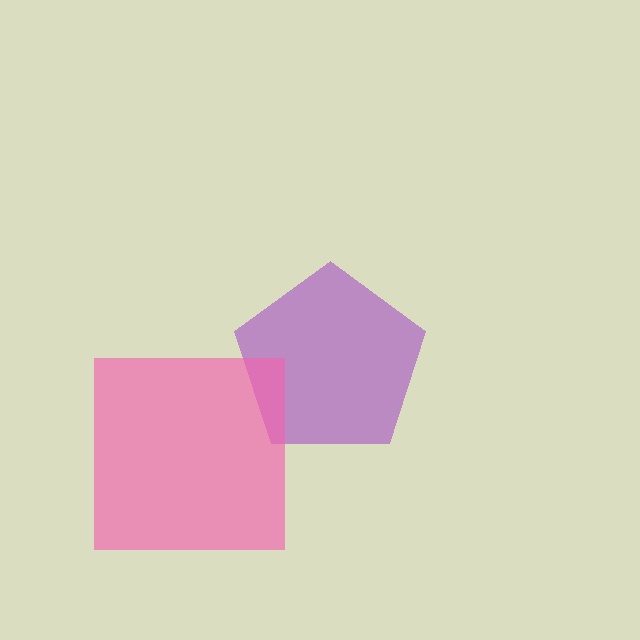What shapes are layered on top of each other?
The layered shapes are: a purple pentagon, a pink square.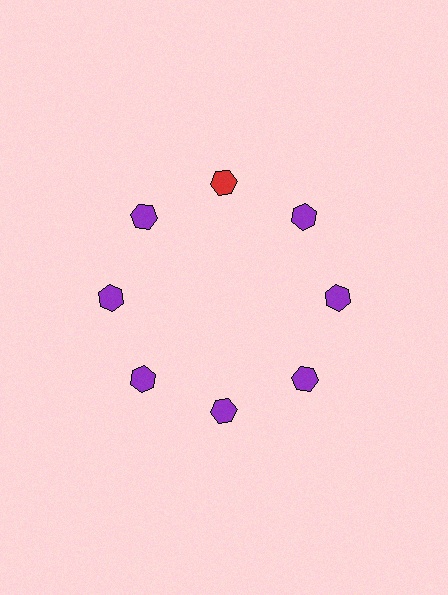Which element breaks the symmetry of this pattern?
The red hexagon at roughly the 12 o'clock position breaks the symmetry. All other shapes are purple hexagons.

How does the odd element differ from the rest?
It has a different color: red instead of purple.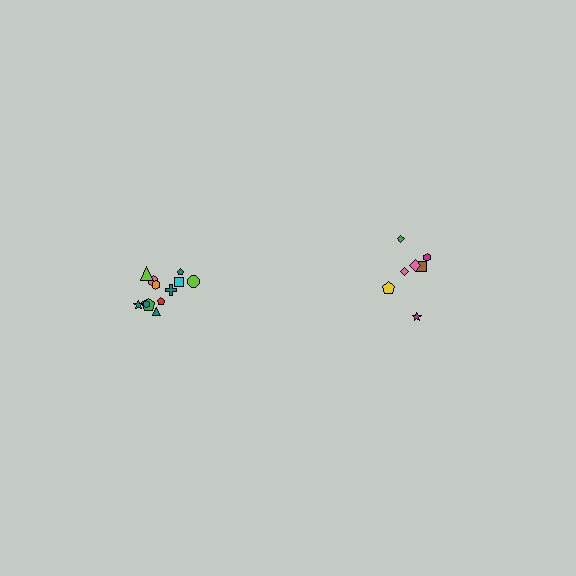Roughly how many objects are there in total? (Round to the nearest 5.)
Roughly 20 objects in total.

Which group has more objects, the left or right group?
The left group.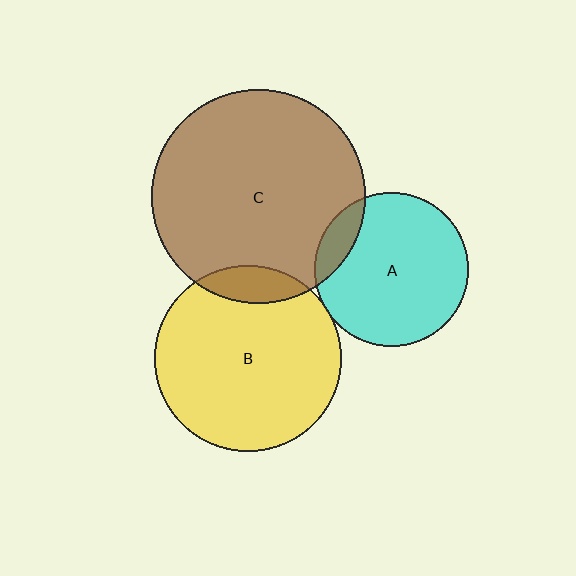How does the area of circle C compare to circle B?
Approximately 1.3 times.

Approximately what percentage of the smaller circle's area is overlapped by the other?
Approximately 5%.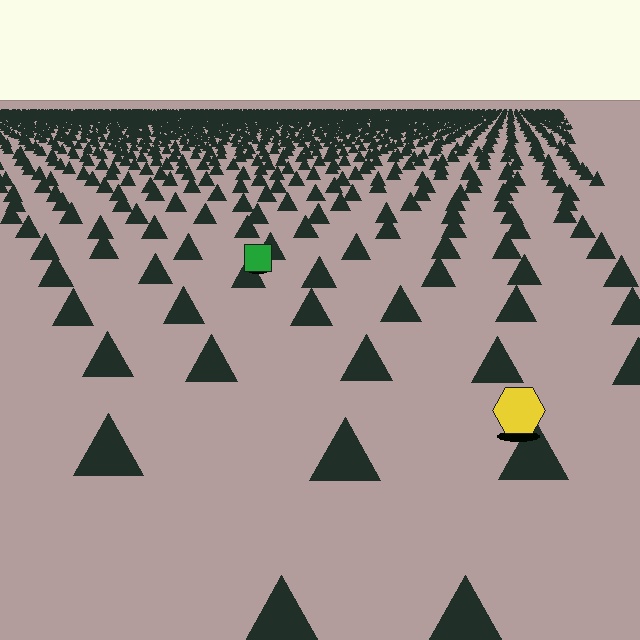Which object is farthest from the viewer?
The green square is farthest from the viewer. It appears smaller and the ground texture around it is denser.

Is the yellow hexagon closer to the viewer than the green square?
Yes. The yellow hexagon is closer — you can tell from the texture gradient: the ground texture is coarser near it.